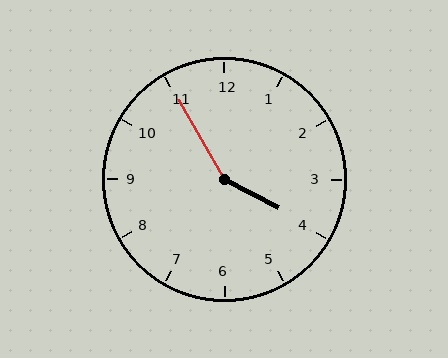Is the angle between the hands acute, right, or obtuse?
It is obtuse.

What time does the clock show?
3:55.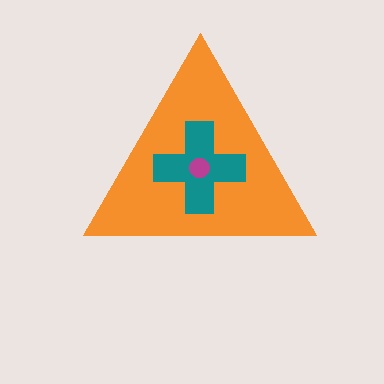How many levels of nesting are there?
3.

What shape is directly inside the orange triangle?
The teal cross.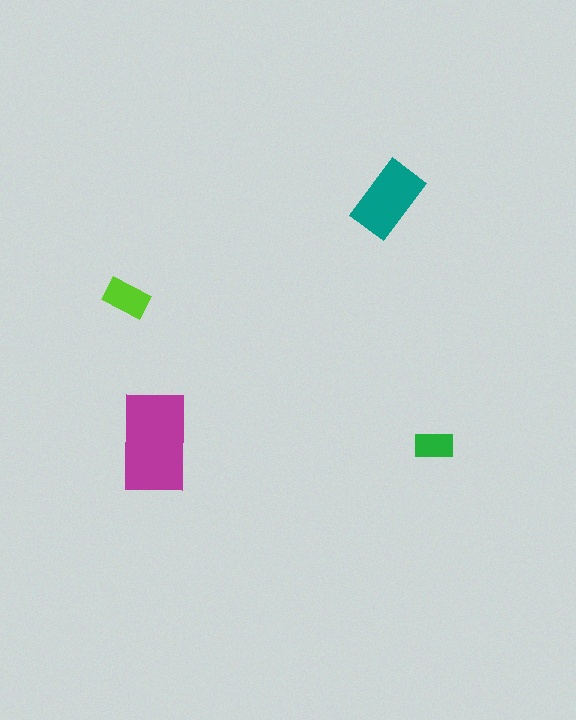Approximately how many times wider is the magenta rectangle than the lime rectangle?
About 2 times wider.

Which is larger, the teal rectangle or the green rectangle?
The teal one.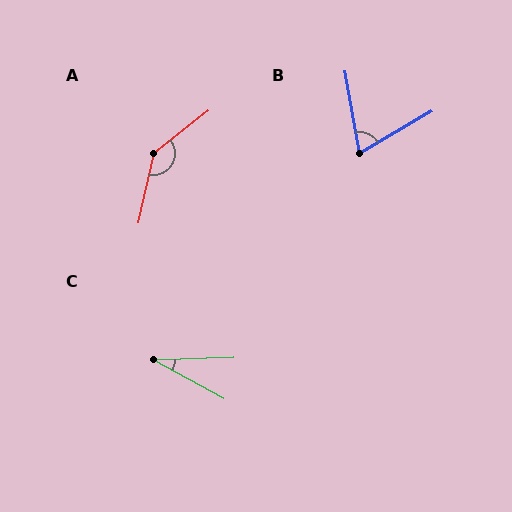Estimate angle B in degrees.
Approximately 70 degrees.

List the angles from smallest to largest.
C (30°), B (70°), A (141°).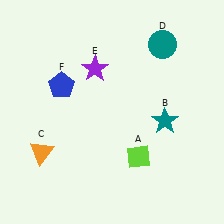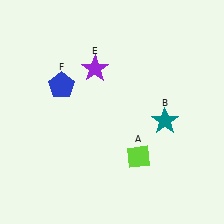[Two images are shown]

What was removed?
The teal circle (D), the orange triangle (C) were removed in Image 2.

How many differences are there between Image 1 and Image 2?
There are 2 differences between the two images.